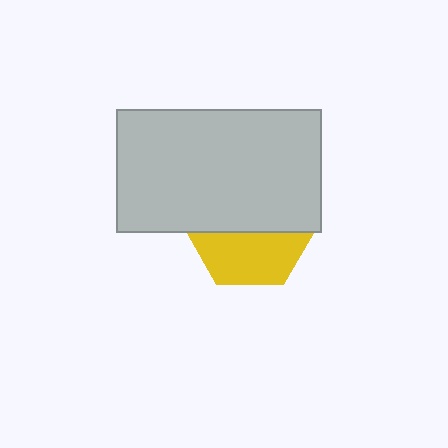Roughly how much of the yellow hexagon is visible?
A small part of it is visible (roughly 42%).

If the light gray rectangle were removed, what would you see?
You would see the complete yellow hexagon.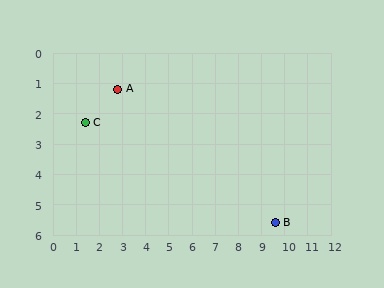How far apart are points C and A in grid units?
Points C and A are about 1.8 grid units apart.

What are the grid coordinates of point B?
Point B is at approximately (9.6, 5.6).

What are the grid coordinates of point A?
Point A is at approximately (2.8, 1.2).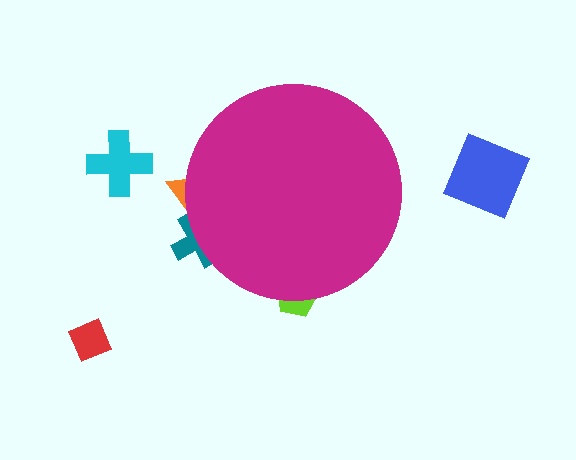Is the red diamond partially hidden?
No, the red diamond is fully visible.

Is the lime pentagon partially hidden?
Yes, the lime pentagon is partially hidden behind the magenta circle.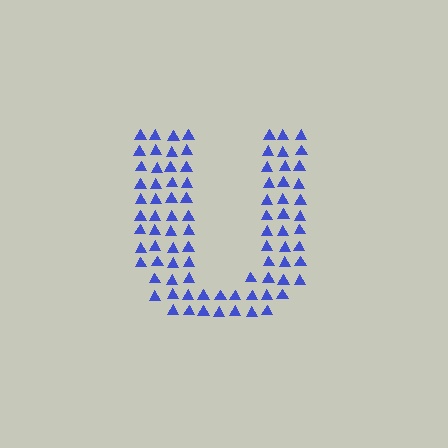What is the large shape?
The large shape is the letter U.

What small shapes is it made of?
It is made of small triangles.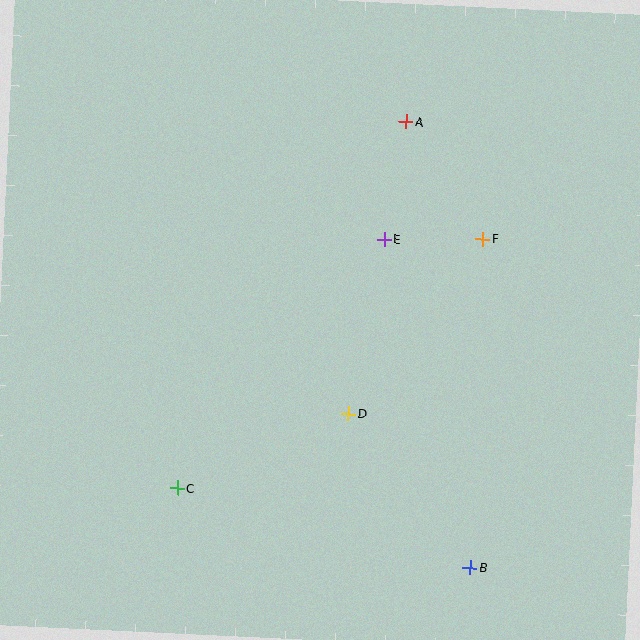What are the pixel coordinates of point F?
Point F is at (483, 239).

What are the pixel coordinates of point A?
Point A is at (406, 121).